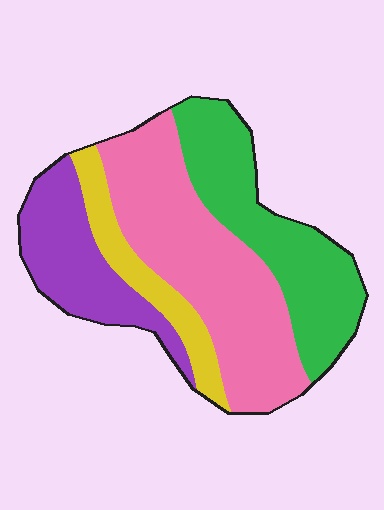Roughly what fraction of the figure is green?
Green takes up between a sixth and a third of the figure.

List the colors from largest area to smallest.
From largest to smallest: pink, green, purple, yellow.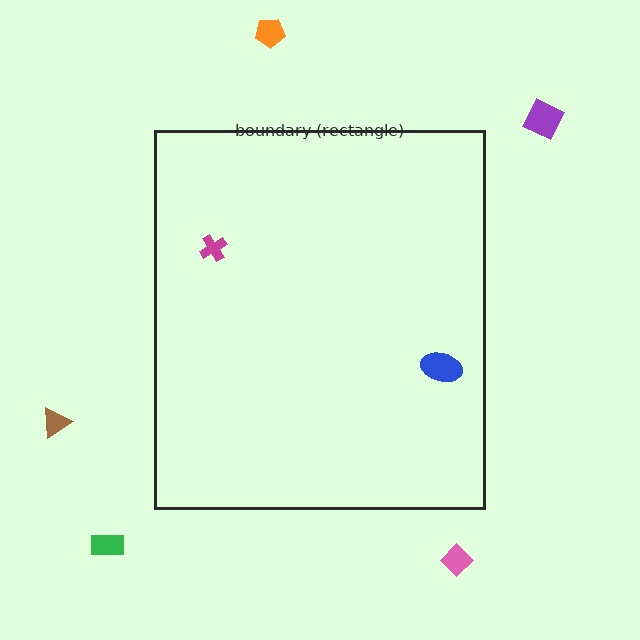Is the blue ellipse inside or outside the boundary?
Inside.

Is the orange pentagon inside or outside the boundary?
Outside.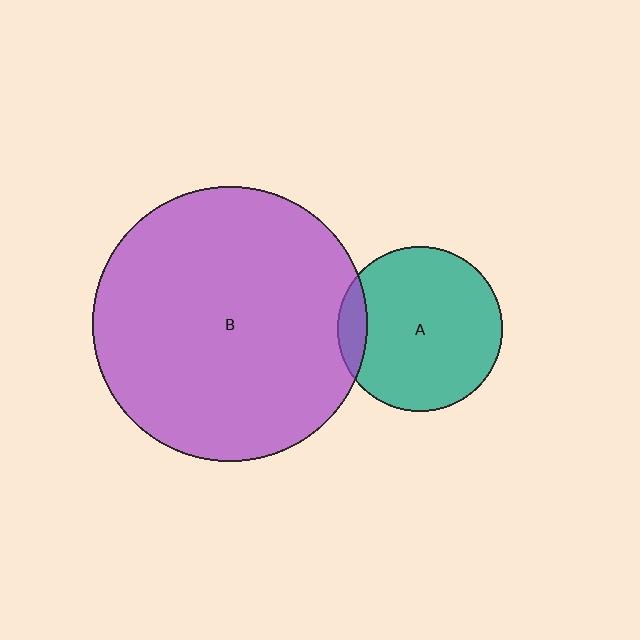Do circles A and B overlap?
Yes.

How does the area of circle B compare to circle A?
Approximately 2.8 times.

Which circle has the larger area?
Circle B (purple).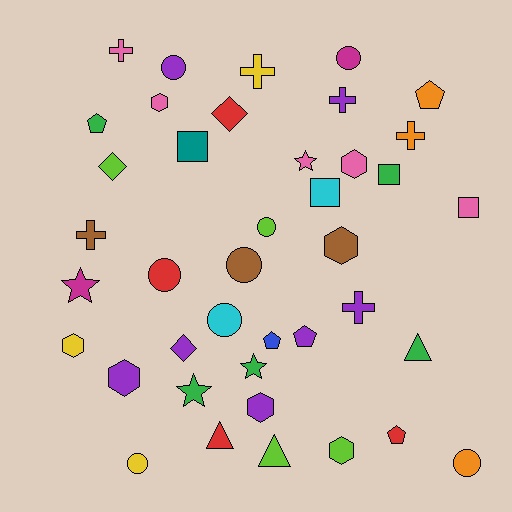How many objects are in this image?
There are 40 objects.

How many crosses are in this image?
There are 6 crosses.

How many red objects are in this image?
There are 4 red objects.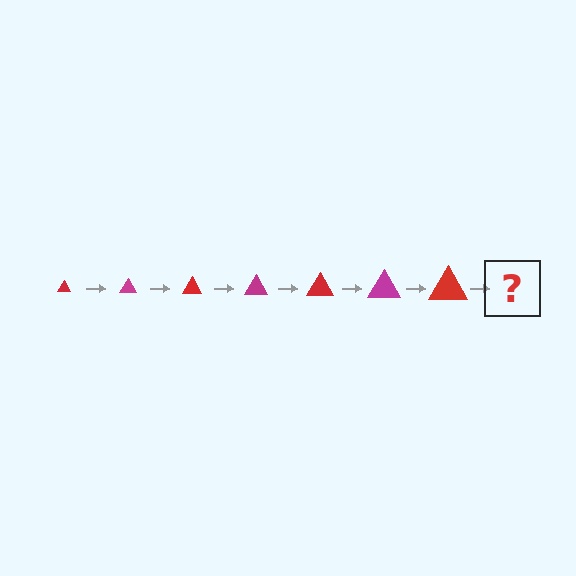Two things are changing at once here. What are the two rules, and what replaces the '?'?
The two rules are that the triangle grows larger each step and the color cycles through red and magenta. The '?' should be a magenta triangle, larger than the previous one.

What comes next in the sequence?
The next element should be a magenta triangle, larger than the previous one.